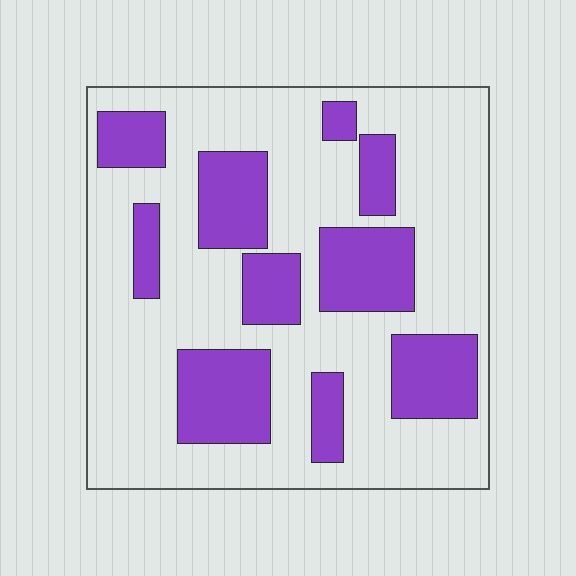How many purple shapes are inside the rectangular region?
10.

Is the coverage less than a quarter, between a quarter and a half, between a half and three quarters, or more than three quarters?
Between a quarter and a half.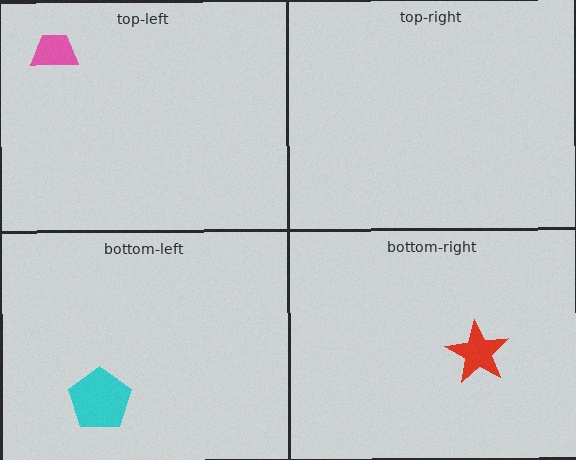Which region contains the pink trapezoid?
The top-left region.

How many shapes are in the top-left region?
1.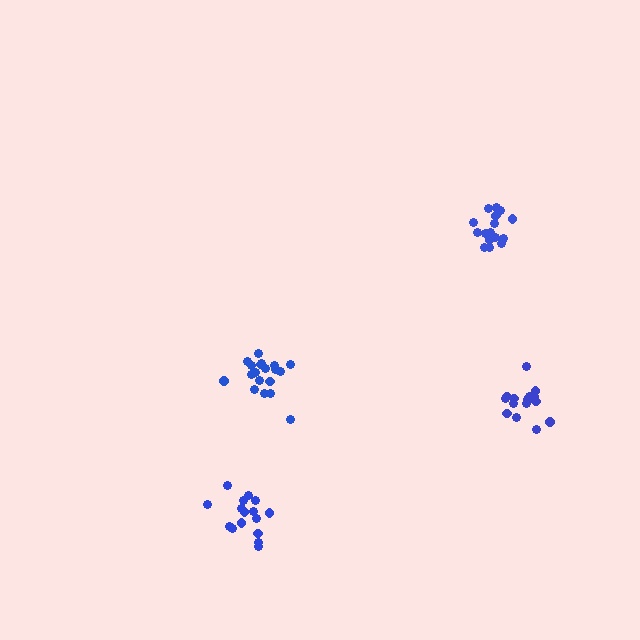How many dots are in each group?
Group 1: 19 dots, Group 2: 18 dots, Group 3: 16 dots, Group 4: 15 dots (68 total).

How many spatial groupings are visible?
There are 4 spatial groupings.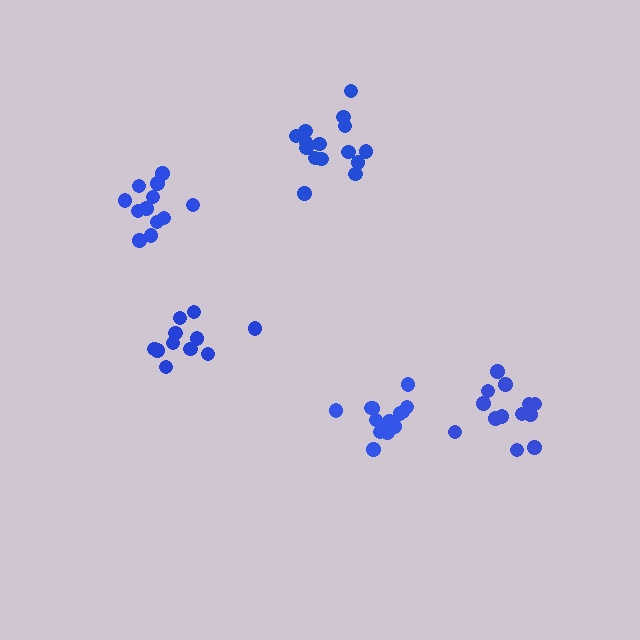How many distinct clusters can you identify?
There are 5 distinct clusters.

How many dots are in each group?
Group 1: 15 dots, Group 2: 14 dots, Group 3: 12 dots, Group 4: 11 dots, Group 5: 13 dots (65 total).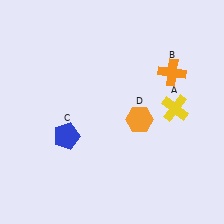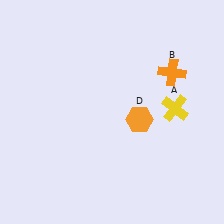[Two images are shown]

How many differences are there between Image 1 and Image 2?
There is 1 difference between the two images.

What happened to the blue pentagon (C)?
The blue pentagon (C) was removed in Image 2. It was in the bottom-left area of Image 1.